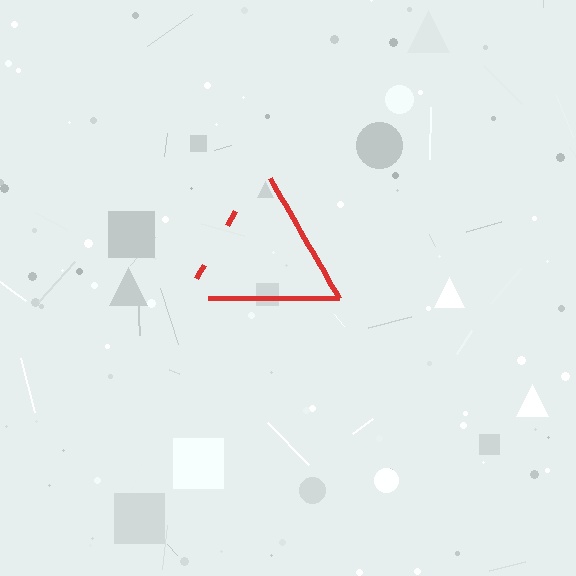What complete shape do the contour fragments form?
The contour fragments form a triangle.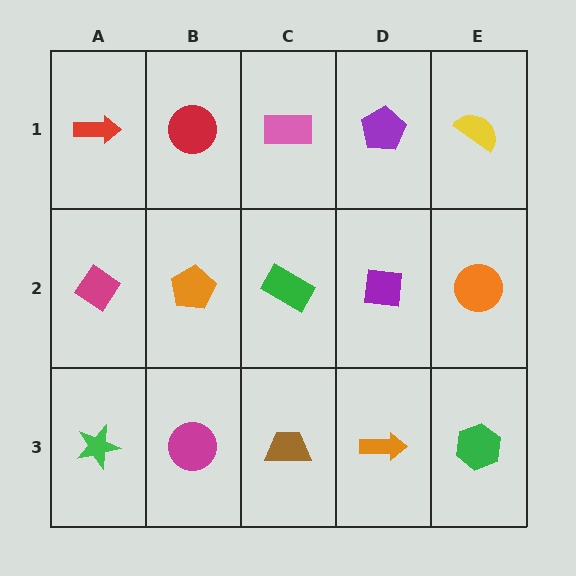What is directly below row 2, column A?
A green star.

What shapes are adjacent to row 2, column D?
A purple pentagon (row 1, column D), an orange arrow (row 3, column D), a green rectangle (row 2, column C), an orange circle (row 2, column E).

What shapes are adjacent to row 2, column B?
A red circle (row 1, column B), a magenta circle (row 3, column B), a magenta diamond (row 2, column A), a green rectangle (row 2, column C).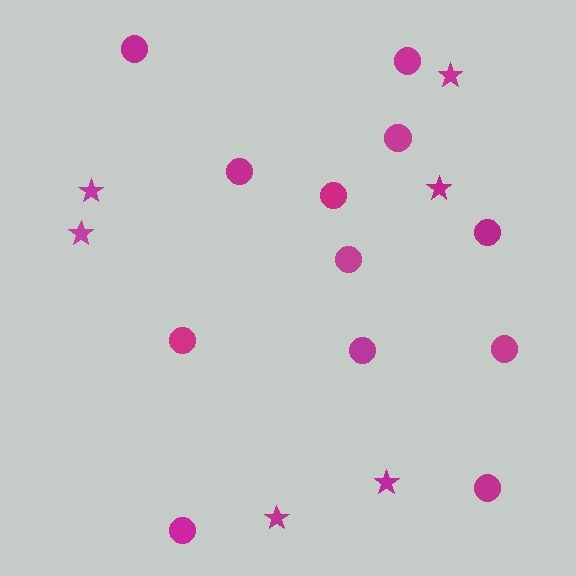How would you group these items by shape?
There are 2 groups: one group of circles (12) and one group of stars (6).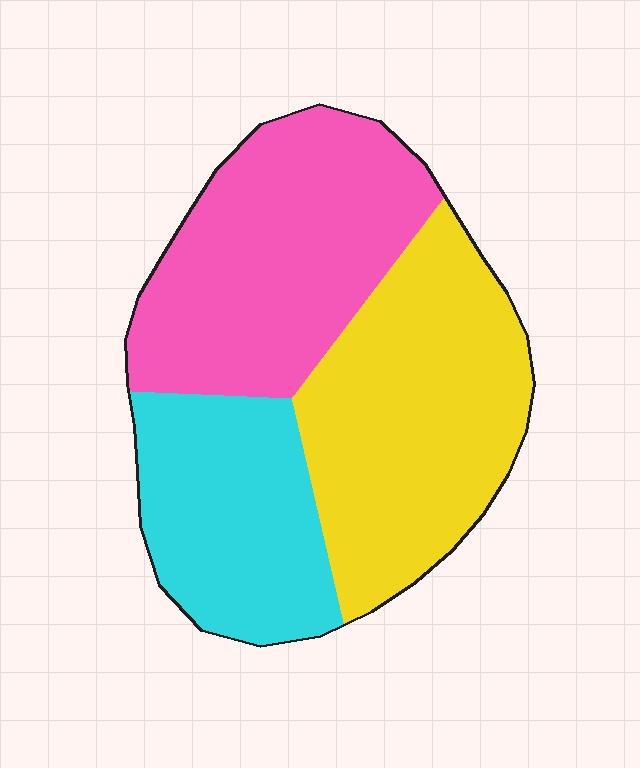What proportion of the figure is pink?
Pink takes up between a quarter and a half of the figure.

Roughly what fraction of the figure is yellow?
Yellow takes up about three eighths (3/8) of the figure.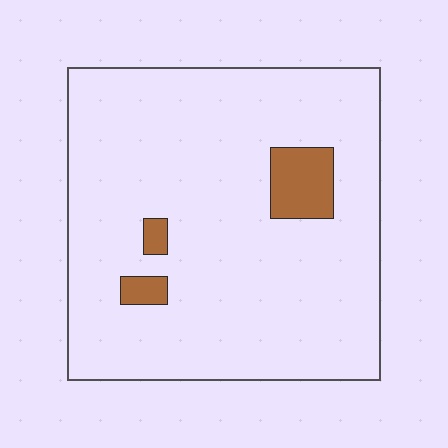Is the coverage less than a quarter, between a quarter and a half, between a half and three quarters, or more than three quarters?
Less than a quarter.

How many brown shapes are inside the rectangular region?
3.